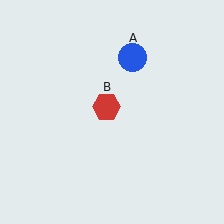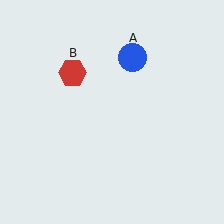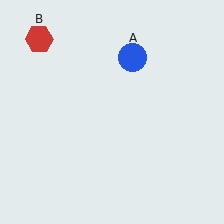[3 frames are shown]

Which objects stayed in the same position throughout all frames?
Blue circle (object A) remained stationary.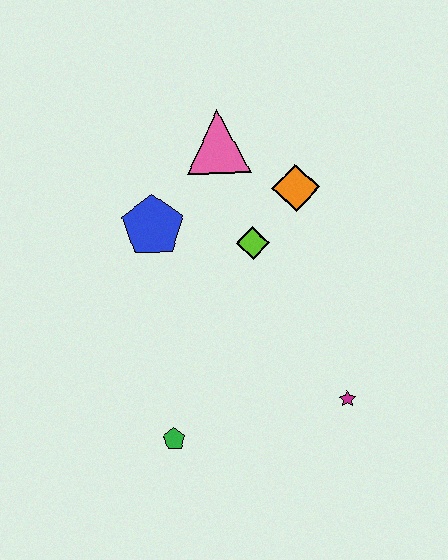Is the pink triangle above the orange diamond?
Yes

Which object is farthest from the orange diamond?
The green pentagon is farthest from the orange diamond.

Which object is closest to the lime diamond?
The orange diamond is closest to the lime diamond.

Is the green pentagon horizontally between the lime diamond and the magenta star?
No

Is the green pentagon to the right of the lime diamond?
No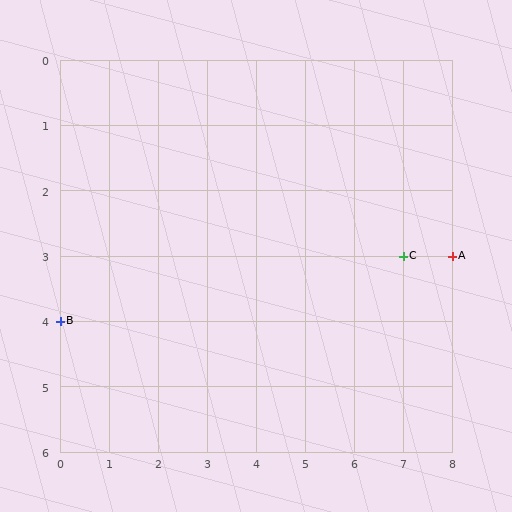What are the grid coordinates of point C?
Point C is at grid coordinates (7, 3).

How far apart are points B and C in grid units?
Points B and C are 7 columns and 1 row apart (about 7.1 grid units diagonally).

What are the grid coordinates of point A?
Point A is at grid coordinates (8, 3).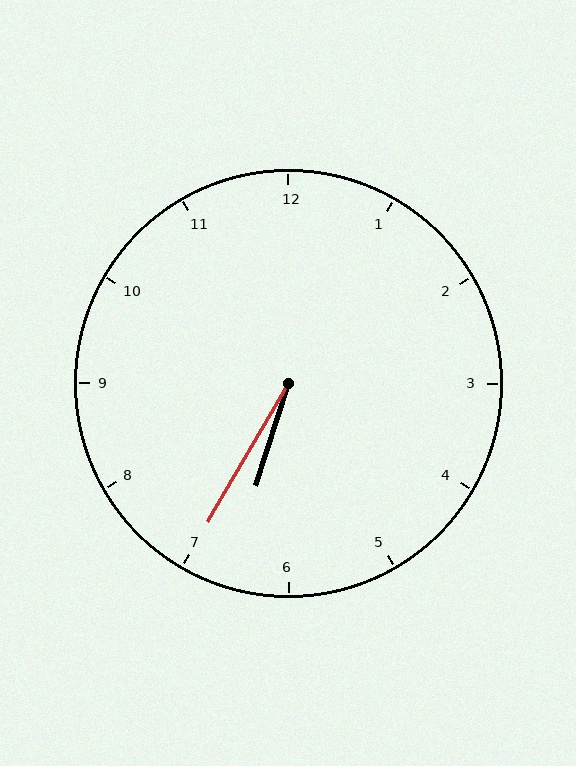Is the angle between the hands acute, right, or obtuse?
It is acute.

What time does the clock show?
6:35.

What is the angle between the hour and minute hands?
Approximately 12 degrees.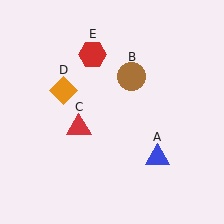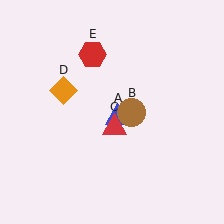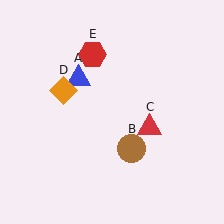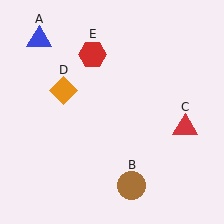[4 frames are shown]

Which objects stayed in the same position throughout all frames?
Orange diamond (object D) and red hexagon (object E) remained stationary.